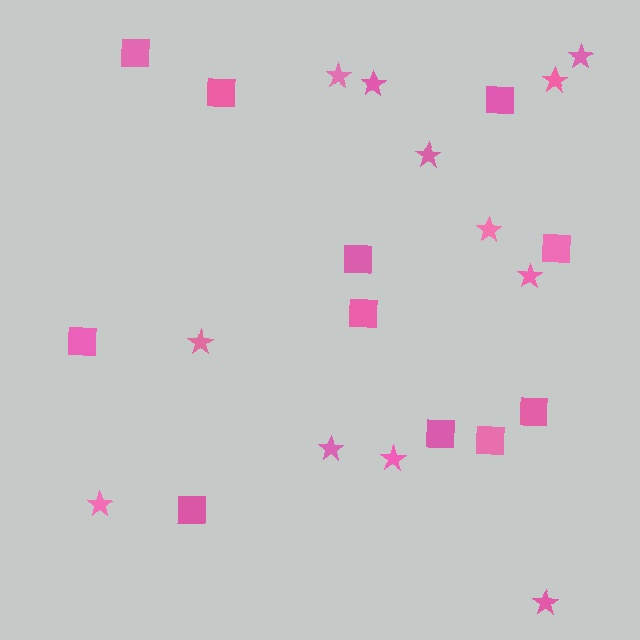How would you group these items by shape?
There are 2 groups: one group of squares (11) and one group of stars (12).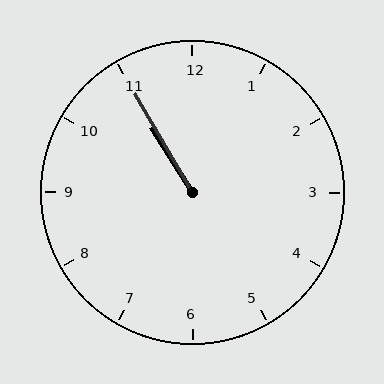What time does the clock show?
10:55.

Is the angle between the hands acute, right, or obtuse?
It is acute.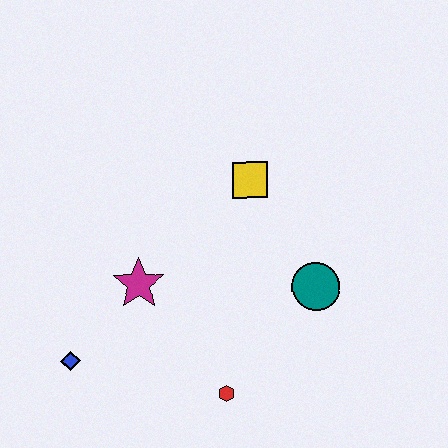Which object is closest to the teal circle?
The yellow square is closest to the teal circle.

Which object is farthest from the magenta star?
The teal circle is farthest from the magenta star.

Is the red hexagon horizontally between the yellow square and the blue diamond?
Yes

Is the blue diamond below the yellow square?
Yes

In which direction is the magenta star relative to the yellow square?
The magenta star is to the left of the yellow square.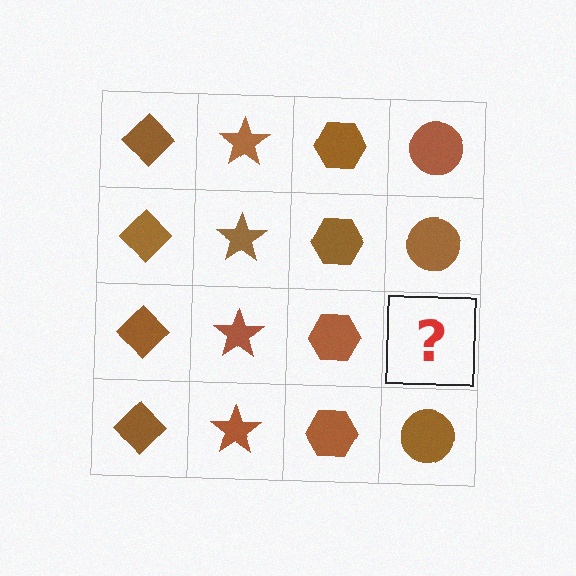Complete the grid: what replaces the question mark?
The question mark should be replaced with a brown circle.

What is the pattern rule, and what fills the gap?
The rule is that each column has a consistent shape. The gap should be filled with a brown circle.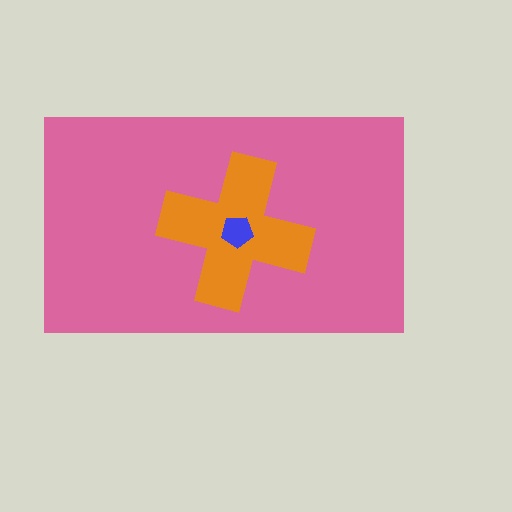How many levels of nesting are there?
3.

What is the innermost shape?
The blue pentagon.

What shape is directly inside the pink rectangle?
The orange cross.